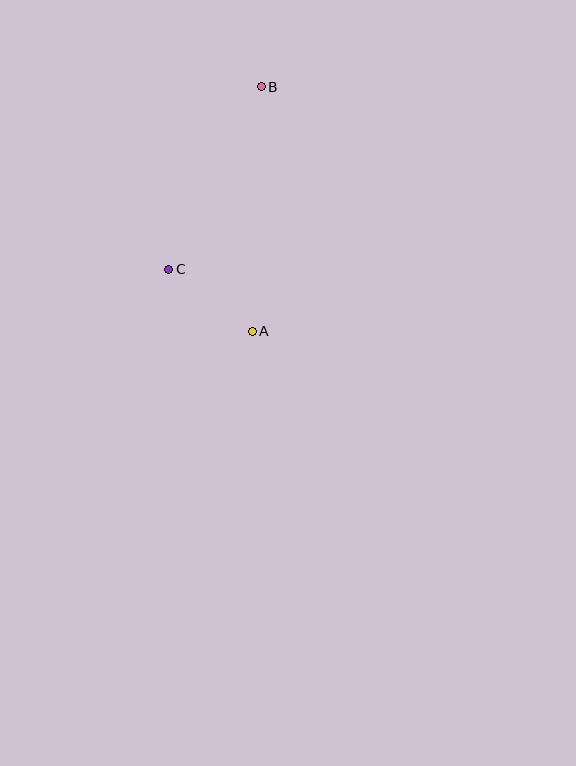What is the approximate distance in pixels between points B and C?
The distance between B and C is approximately 205 pixels.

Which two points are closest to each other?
Points A and C are closest to each other.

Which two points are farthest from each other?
Points A and B are farthest from each other.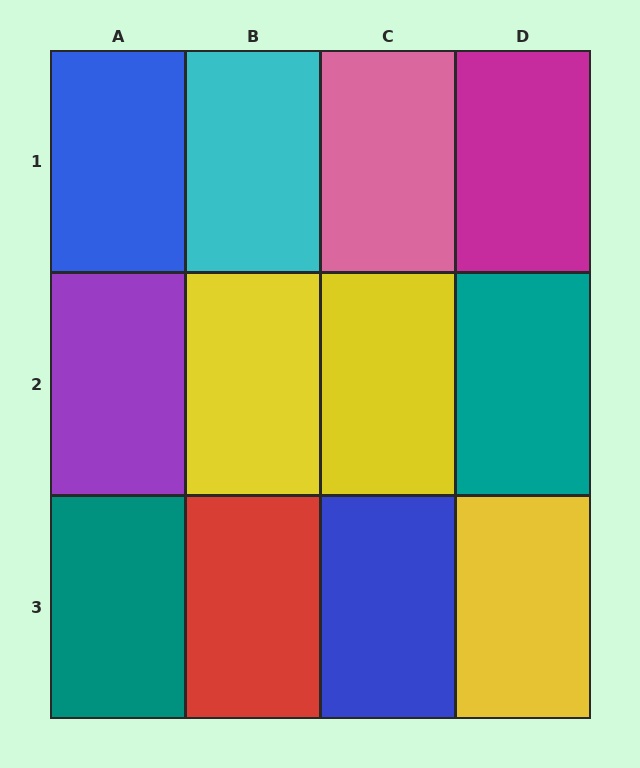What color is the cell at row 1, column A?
Blue.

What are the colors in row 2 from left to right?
Purple, yellow, yellow, teal.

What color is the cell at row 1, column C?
Pink.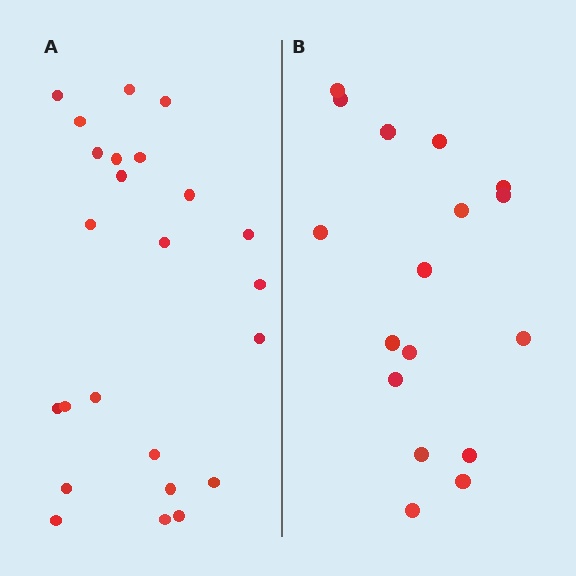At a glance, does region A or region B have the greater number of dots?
Region A (the left region) has more dots.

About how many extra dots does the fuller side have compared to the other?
Region A has roughly 8 or so more dots than region B.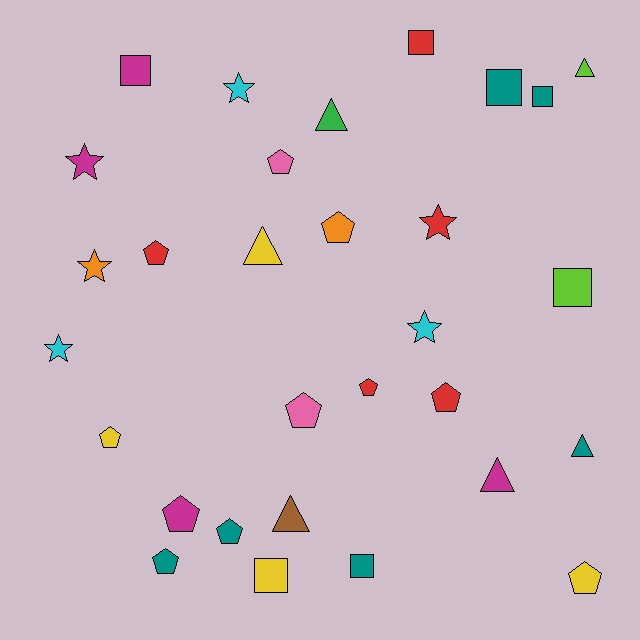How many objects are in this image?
There are 30 objects.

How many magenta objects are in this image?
There are 4 magenta objects.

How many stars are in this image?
There are 6 stars.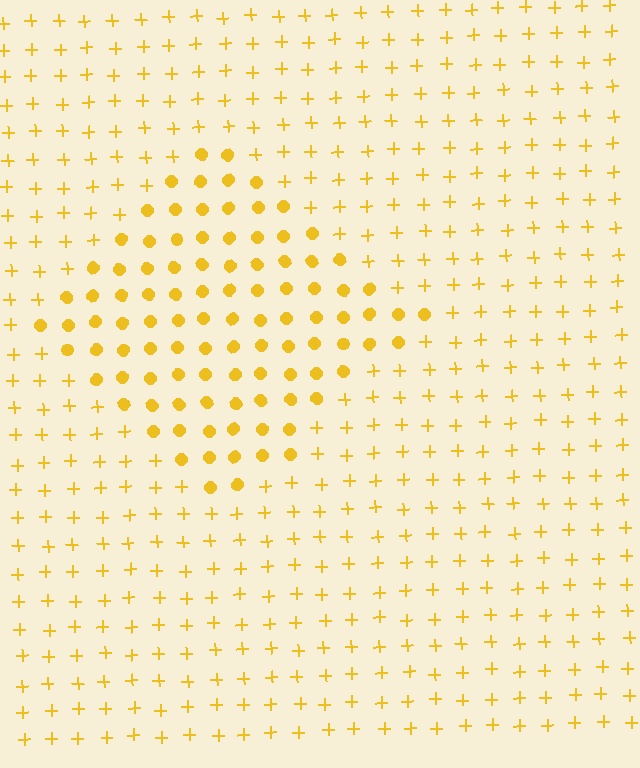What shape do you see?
I see a diamond.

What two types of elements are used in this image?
The image uses circles inside the diamond region and plus signs outside it.